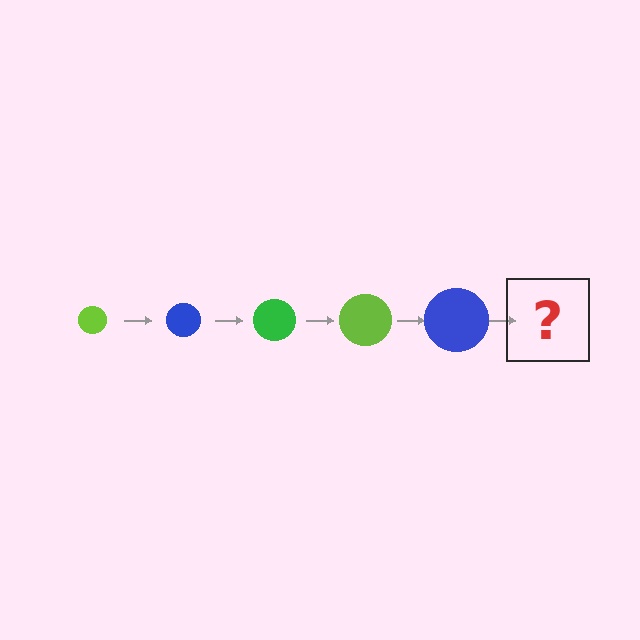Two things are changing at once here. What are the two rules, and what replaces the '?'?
The two rules are that the circle grows larger each step and the color cycles through lime, blue, and green. The '?' should be a green circle, larger than the previous one.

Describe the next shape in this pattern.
It should be a green circle, larger than the previous one.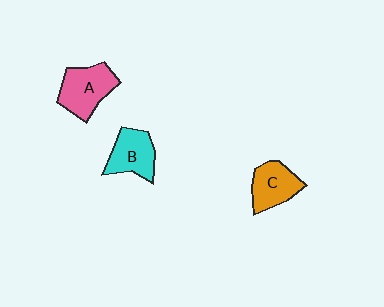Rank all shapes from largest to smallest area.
From largest to smallest: A (pink), B (cyan), C (orange).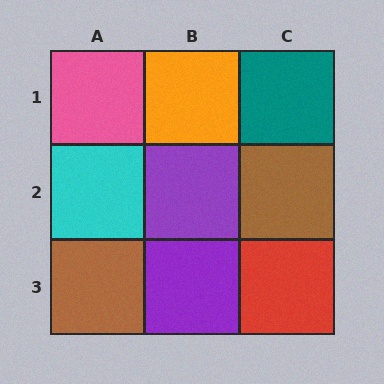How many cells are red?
1 cell is red.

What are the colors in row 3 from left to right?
Brown, purple, red.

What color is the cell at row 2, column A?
Cyan.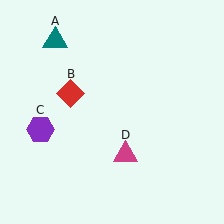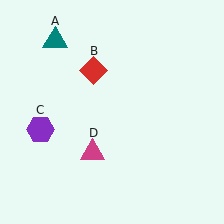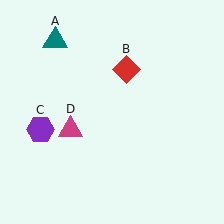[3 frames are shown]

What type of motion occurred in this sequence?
The red diamond (object B), magenta triangle (object D) rotated clockwise around the center of the scene.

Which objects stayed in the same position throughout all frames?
Teal triangle (object A) and purple hexagon (object C) remained stationary.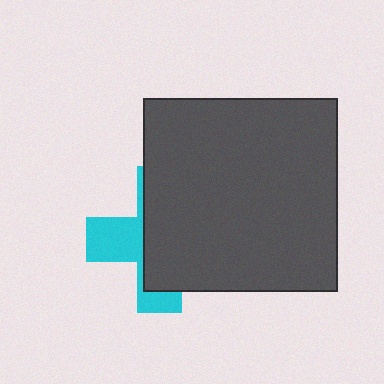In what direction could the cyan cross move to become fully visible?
The cyan cross could move left. That would shift it out from behind the dark gray square entirely.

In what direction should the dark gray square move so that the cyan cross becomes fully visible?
The dark gray square should move right. That is the shortest direction to clear the overlap and leave the cyan cross fully visible.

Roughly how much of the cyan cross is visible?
A small part of it is visible (roughly 36%).